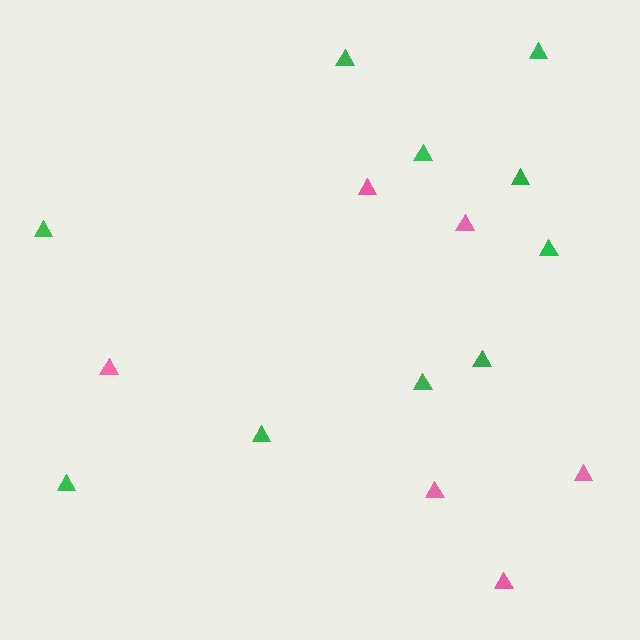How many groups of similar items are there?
There are 2 groups: one group of green triangles (10) and one group of pink triangles (6).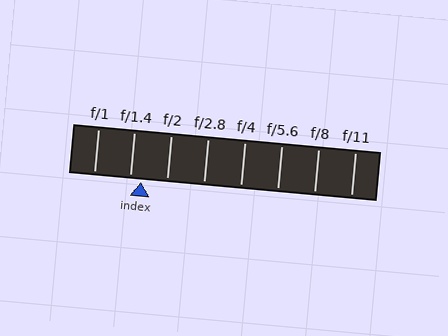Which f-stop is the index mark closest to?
The index mark is closest to f/1.4.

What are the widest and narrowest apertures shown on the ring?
The widest aperture shown is f/1 and the narrowest is f/11.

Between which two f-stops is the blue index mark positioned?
The index mark is between f/1.4 and f/2.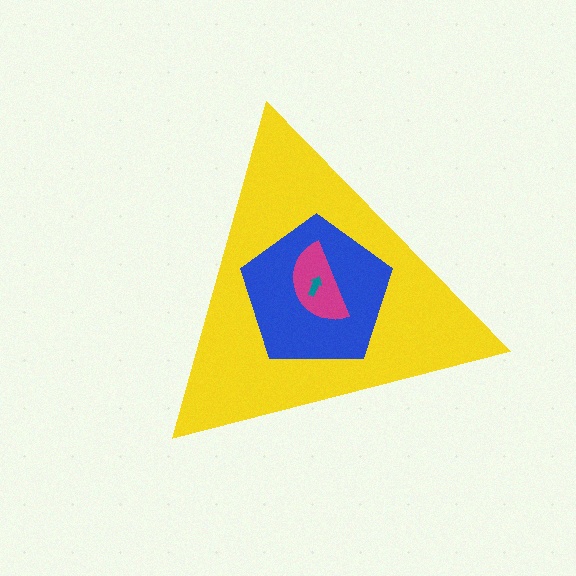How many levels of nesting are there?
4.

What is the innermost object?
The teal arrow.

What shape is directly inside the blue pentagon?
The magenta semicircle.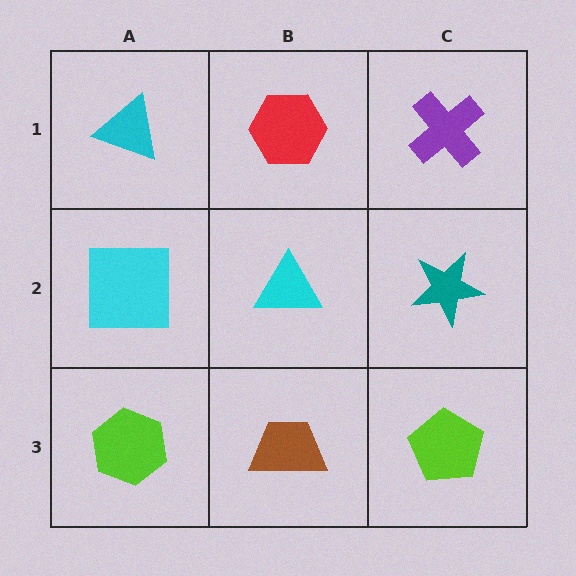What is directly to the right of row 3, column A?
A brown trapezoid.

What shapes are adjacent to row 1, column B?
A cyan triangle (row 2, column B), a cyan triangle (row 1, column A), a purple cross (row 1, column C).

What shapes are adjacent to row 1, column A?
A cyan square (row 2, column A), a red hexagon (row 1, column B).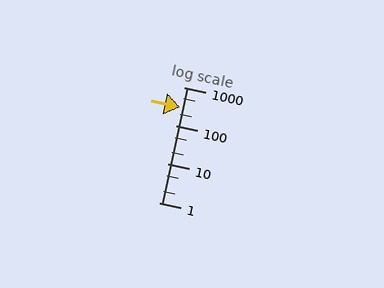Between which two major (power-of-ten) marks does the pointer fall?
The pointer is between 100 and 1000.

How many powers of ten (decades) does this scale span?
The scale spans 3 decades, from 1 to 1000.